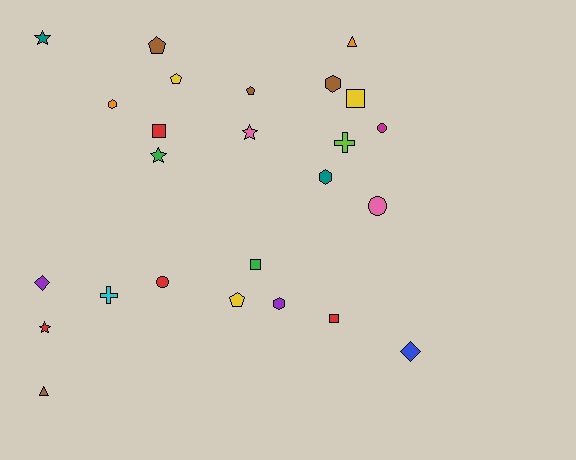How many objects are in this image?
There are 25 objects.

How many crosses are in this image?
There are 2 crosses.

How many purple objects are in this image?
There are 2 purple objects.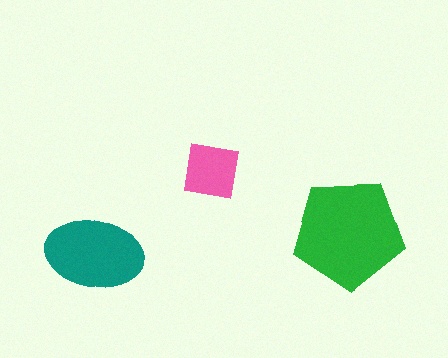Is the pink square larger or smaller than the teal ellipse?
Smaller.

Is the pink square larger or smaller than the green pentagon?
Smaller.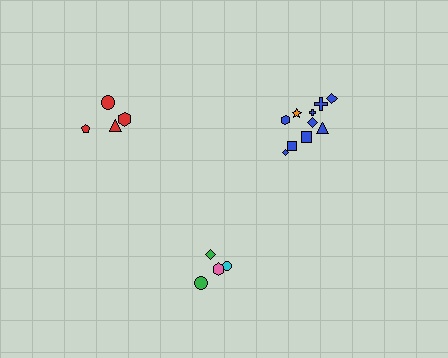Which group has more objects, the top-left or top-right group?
The top-right group.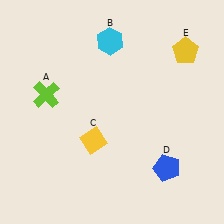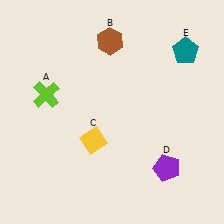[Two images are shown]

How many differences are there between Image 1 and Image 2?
There are 3 differences between the two images.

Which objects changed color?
B changed from cyan to brown. D changed from blue to purple. E changed from yellow to teal.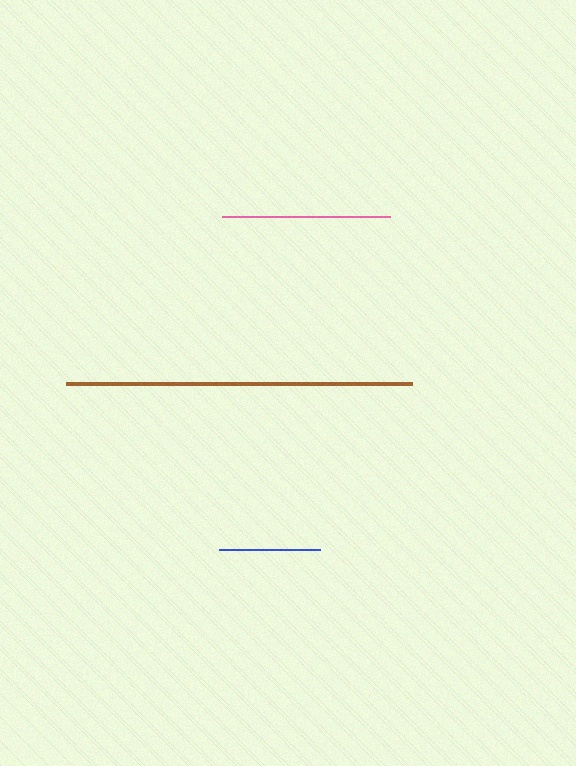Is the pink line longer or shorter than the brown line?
The brown line is longer than the pink line.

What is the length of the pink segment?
The pink segment is approximately 168 pixels long.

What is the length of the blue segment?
The blue segment is approximately 101 pixels long.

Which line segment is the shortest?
The blue line is the shortest at approximately 101 pixels.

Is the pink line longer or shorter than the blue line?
The pink line is longer than the blue line.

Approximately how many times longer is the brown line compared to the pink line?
The brown line is approximately 2.1 times the length of the pink line.